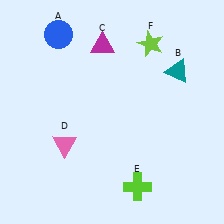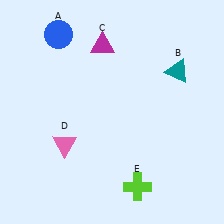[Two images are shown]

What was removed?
The lime star (F) was removed in Image 2.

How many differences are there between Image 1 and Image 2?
There is 1 difference between the two images.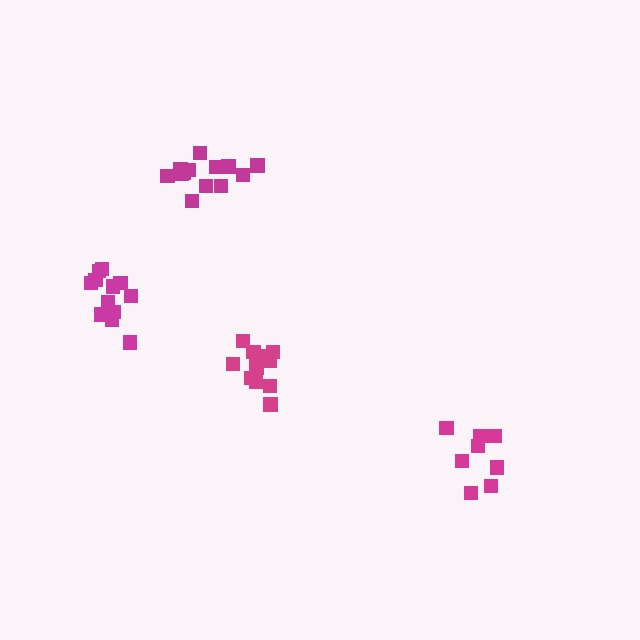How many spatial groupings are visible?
There are 4 spatial groupings.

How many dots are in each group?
Group 1: 13 dots, Group 2: 8 dots, Group 3: 12 dots, Group 4: 12 dots (45 total).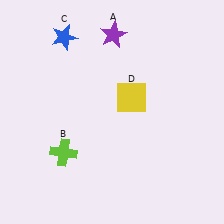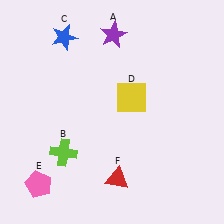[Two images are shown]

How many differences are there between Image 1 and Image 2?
There are 2 differences between the two images.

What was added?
A pink pentagon (E), a red triangle (F) were added in Image 2.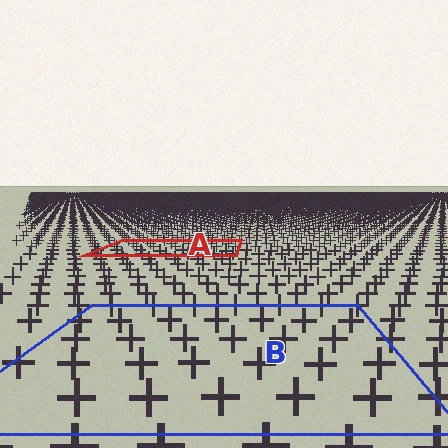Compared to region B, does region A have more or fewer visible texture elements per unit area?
Region A has more texture elements per unit area — they are packed more densely because it is farther away.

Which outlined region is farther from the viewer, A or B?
Region A is farther from the viewer — the texture elements inside it appear smaller and more densely packed.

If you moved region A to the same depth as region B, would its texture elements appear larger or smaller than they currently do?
They would appear larger. At a closer depth, the same texture elements are projected at a bigger on-screen size.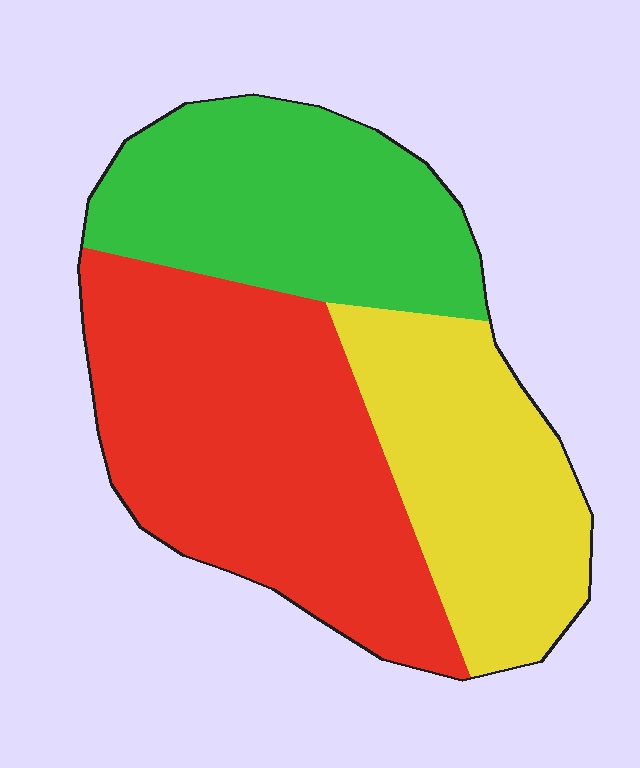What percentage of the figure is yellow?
Yellow takes up between a sixth and a third of the figure.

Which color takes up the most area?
Red, at roughly 45%.